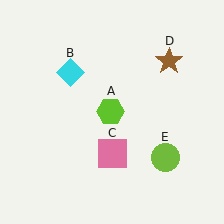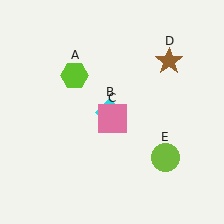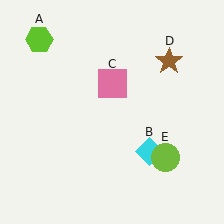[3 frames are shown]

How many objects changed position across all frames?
3 objects changed position: lime hexagon (object A), cyan diamond (object B), pink square (object C).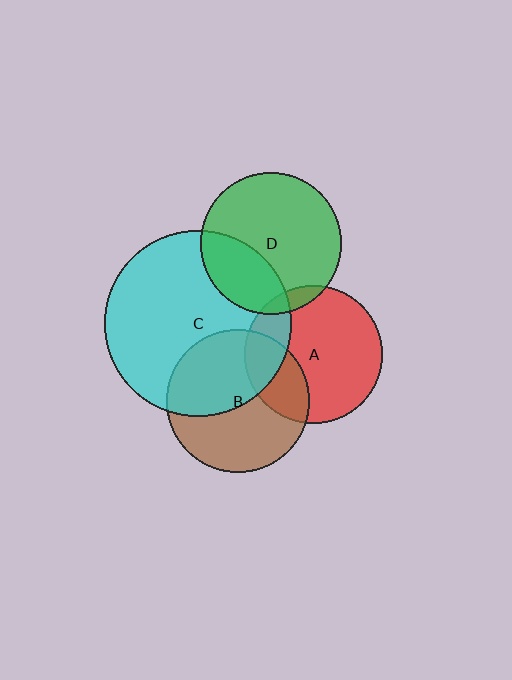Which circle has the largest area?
Circle C (cyan).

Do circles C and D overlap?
Yes.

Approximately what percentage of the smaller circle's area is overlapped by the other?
Approximately 30%.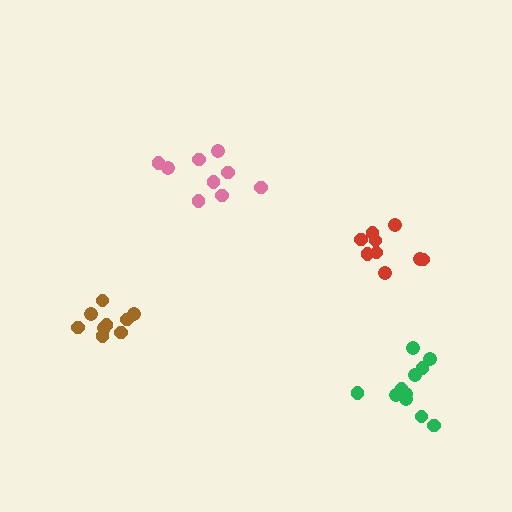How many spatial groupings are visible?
There are 4 spatial groupings.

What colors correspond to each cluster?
The clusters are colored: brown, red, pink, green.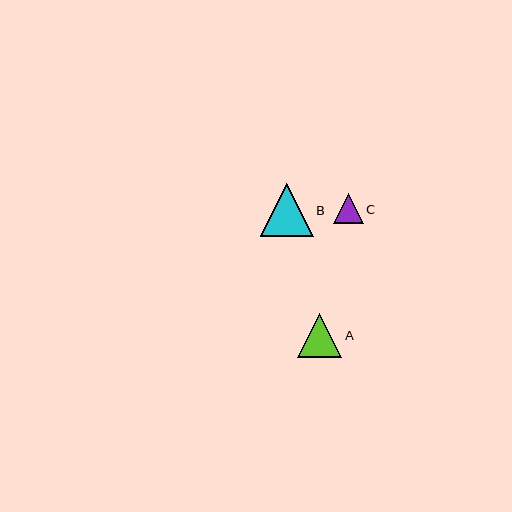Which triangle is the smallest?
Triangle C is the smallest with a size of approximately 30 pixels.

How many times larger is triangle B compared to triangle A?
Triangle B is approximately 1.2 times the size of triangle A.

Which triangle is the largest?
Triangle B is the largest with a size of approximately 53 pixels.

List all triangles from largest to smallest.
From largest to smallest: B, A, C.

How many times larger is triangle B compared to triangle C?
Triangle B is approximately 1.7 times the size of triangle C.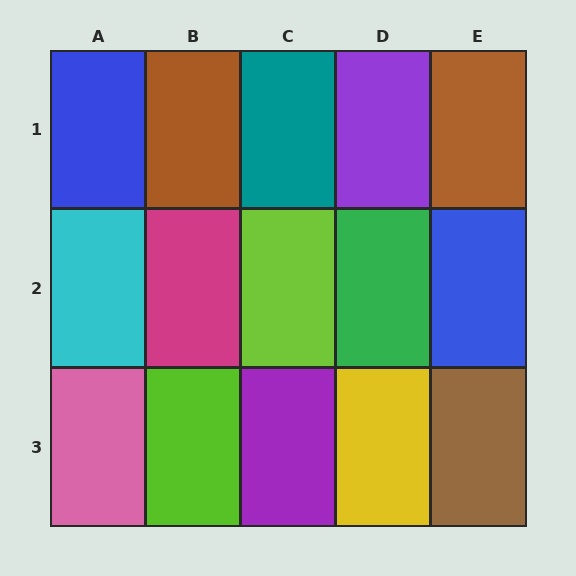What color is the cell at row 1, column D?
Purple.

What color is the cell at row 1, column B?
Brown.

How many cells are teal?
1 cell is teal.